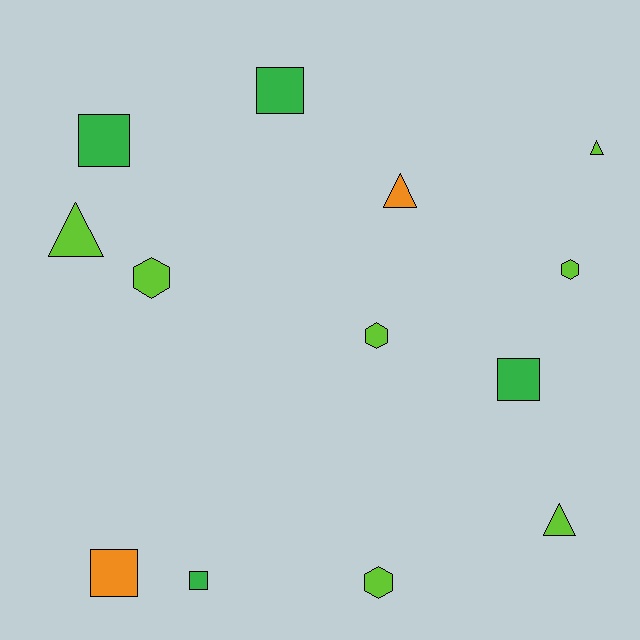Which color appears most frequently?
Lime, with 7 objects.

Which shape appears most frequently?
Square, with 5 objects.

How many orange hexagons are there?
There are no orange hexagons.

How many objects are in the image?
There are 13 objects.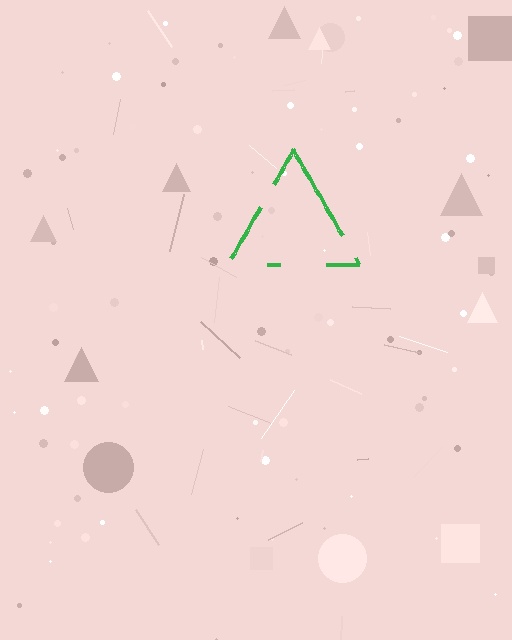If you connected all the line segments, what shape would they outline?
They would outline a triangle.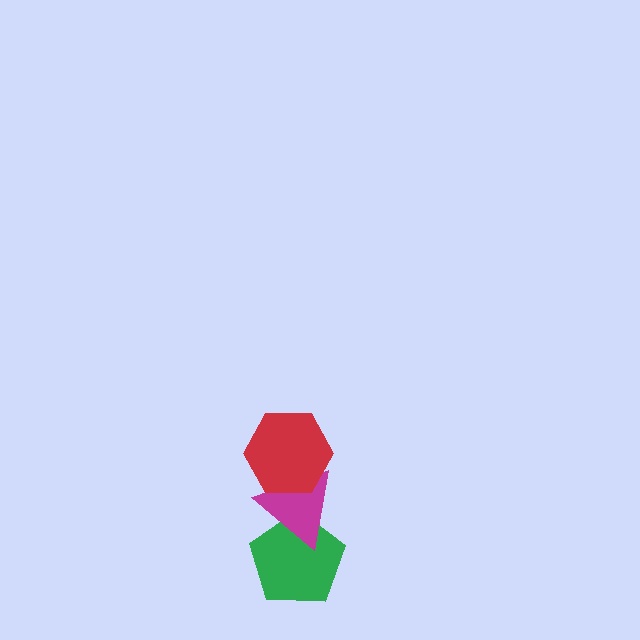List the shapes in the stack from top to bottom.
From top to bottom: the red hexagon, the magenta triangle, the green pentagon.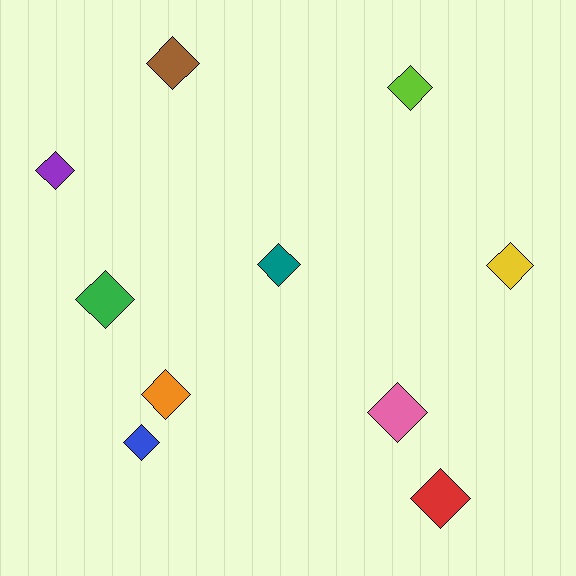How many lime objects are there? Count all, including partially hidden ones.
There is 1 lime object.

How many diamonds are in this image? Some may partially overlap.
There are 10 diamonds.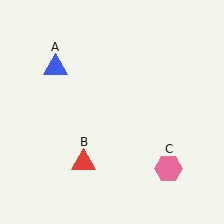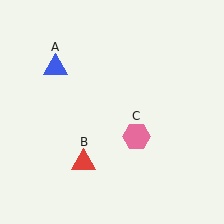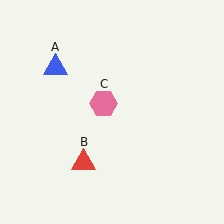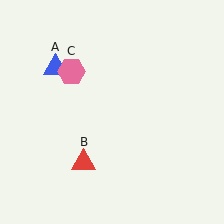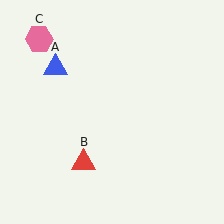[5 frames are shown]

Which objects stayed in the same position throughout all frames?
Blue triangle (object A) and red triangle (object B) remained stationary.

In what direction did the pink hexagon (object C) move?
The pink hexagon (object C) moved up and to the left.